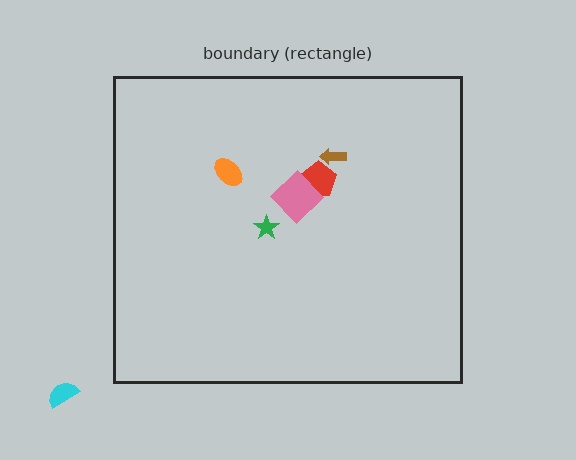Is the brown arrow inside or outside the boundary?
Inside.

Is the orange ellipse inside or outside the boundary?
Inside.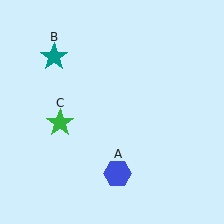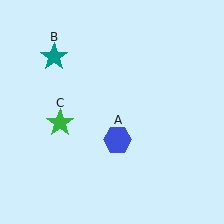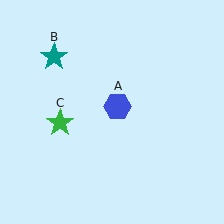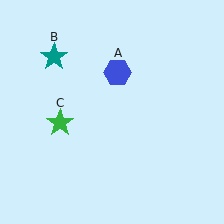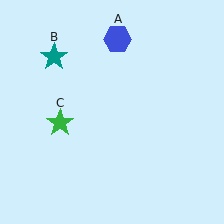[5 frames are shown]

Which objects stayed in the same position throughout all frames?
Teal star (object B) and green star (object C) remained stationary.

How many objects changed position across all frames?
1 object changed position: blue hexagon (object A).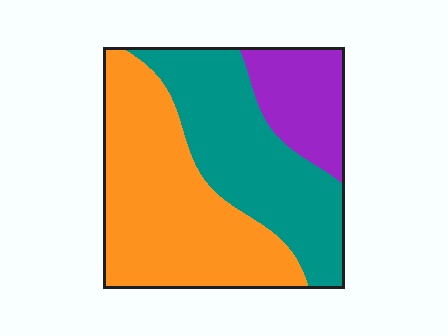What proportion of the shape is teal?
Teal covers 37% of the shape.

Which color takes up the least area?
Purple, at roughly 15%.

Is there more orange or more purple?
Orange.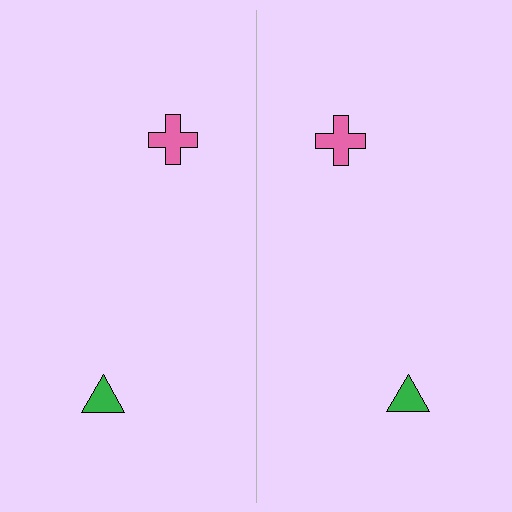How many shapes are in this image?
There are 4 shapes in this image.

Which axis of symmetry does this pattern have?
The pattern has a vertical axis of symmetry running through the center of the image.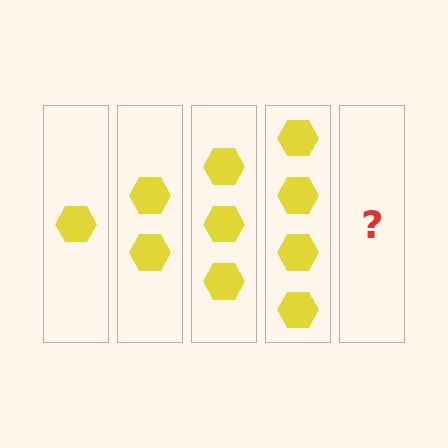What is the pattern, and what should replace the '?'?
The pattern is that each step adds one more hexagon. The '?' should be 5 hexagons.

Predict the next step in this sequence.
The next step is 5 hexagons.